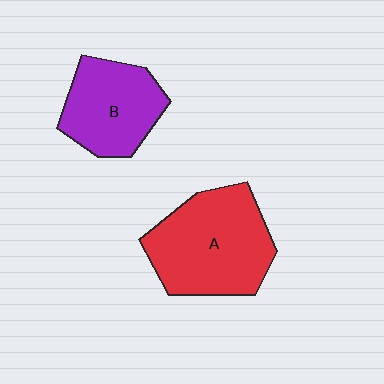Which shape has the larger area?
Shape A (red).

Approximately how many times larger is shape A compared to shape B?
Approximately 1.4 times.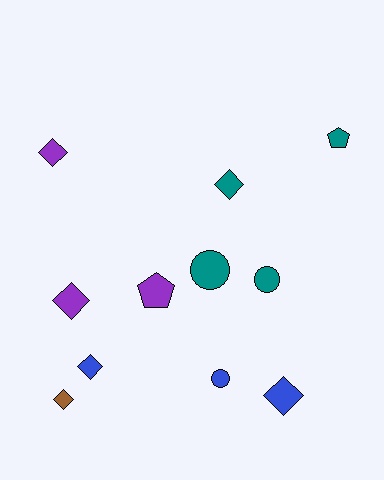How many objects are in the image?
There are 11 objects.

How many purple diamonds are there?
There are 2 purple diamonds.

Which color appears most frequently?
Teal, with 4 objects.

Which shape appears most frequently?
Diamond, with 6 objects.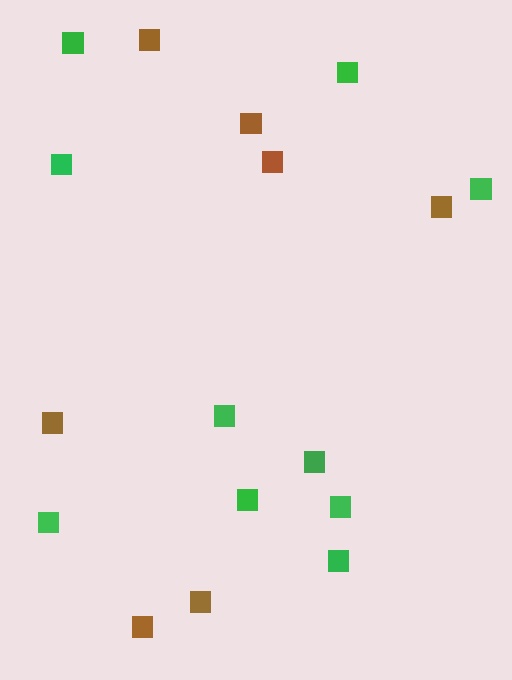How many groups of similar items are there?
There are 2 groups: one group of green squares (10) and one group of brown squares (7).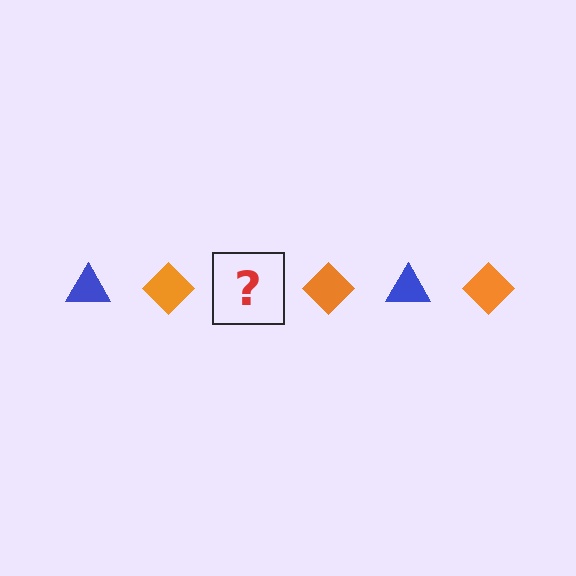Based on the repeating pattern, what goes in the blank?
The blank should be a blue triangle.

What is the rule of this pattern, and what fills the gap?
The rule is that the pattern alternates between blue triangle and orange diamond. The gap should be filled with a blue triangle.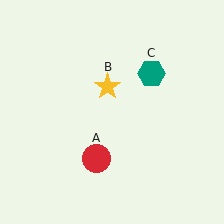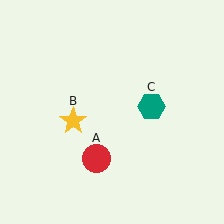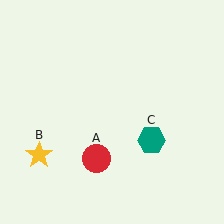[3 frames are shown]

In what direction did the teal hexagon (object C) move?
The teal hexagon (object C) moved down.